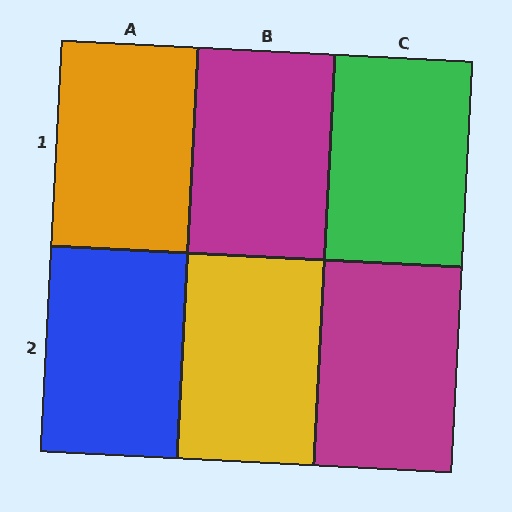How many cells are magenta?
2 cells are magenta.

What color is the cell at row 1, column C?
Green.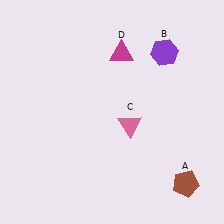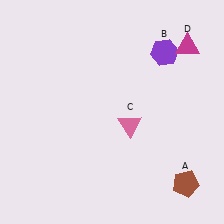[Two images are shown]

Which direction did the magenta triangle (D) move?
The magenta triangle (D) moved right.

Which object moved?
The magenta triangle (D) moved right.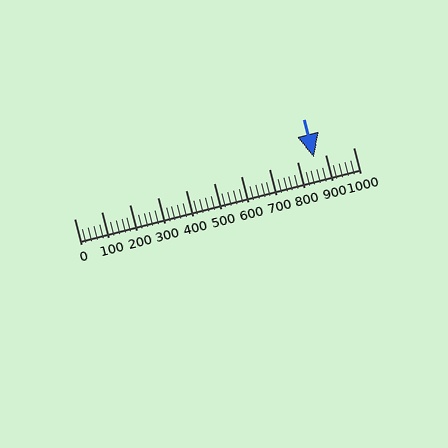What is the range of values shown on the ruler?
The ruler shows values from 0 to 1000.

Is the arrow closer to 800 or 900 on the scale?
The arrow is closer to 900.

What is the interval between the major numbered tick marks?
The major tick marks are spaced 100 units apart.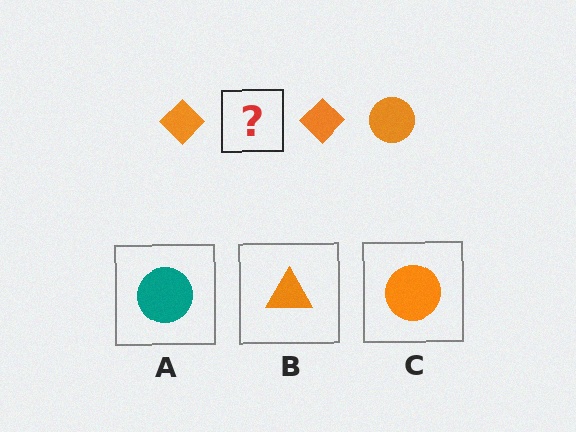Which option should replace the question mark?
Option C.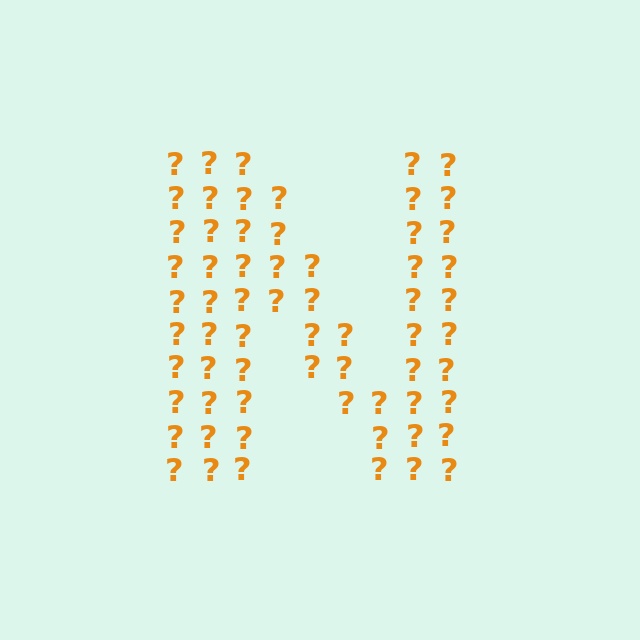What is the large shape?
The large shape is the letter N.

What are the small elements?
The small elements are question marks.